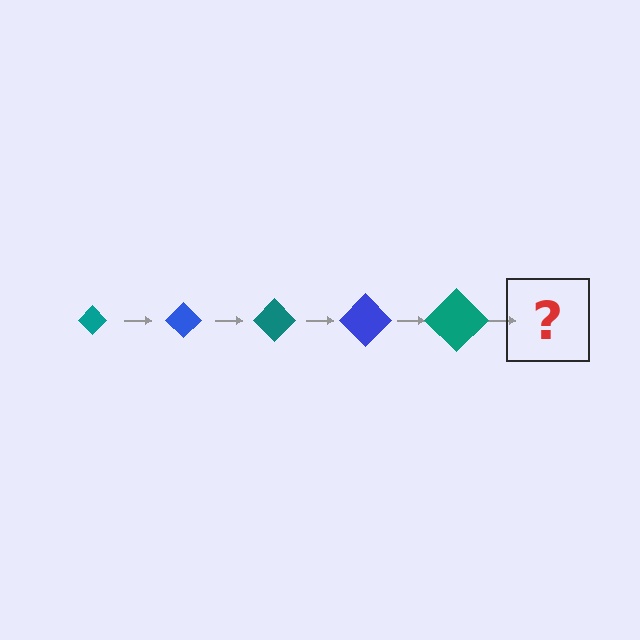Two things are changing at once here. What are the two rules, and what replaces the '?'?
The two rules are that the diamond grows larger each step and the color cycles through teal and blue. The '?' should be a blue diamond, larger than the previous one.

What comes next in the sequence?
The next element should be a blue diamond, larger than the previous one.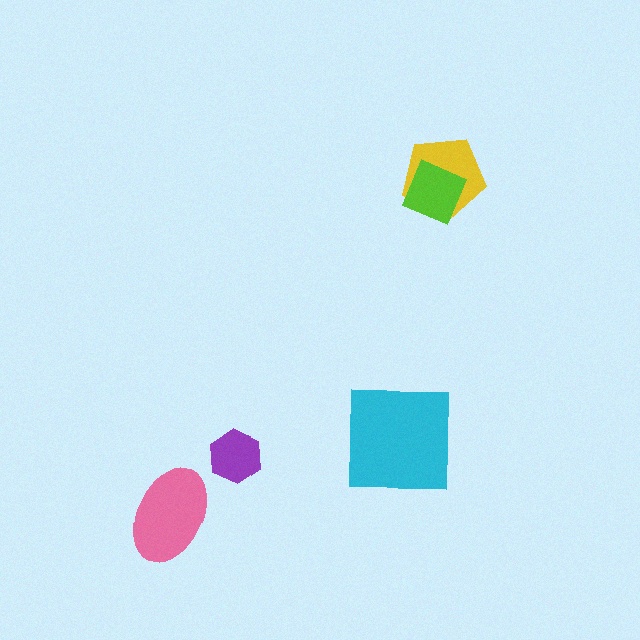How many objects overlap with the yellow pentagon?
1 object overlaps with the yellow pentagon.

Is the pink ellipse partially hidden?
No, no other shape covers it.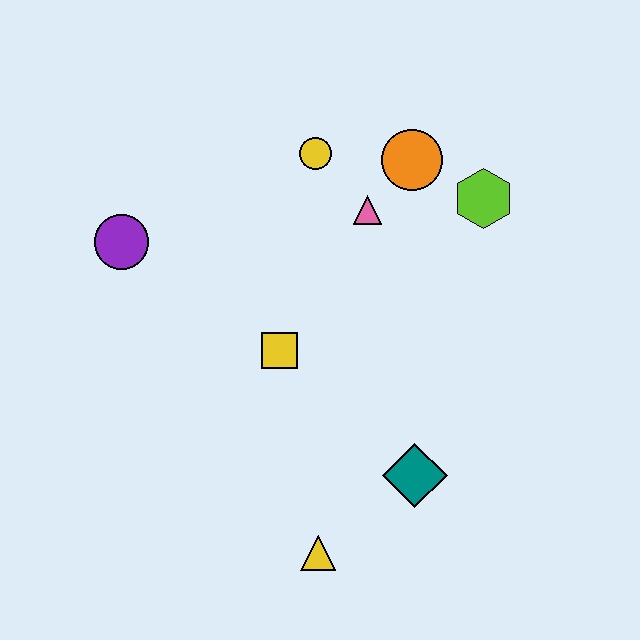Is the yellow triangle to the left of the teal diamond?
Yes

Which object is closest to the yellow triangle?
The teal diamond is closest to the yellow triangle.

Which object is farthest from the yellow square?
The lime hexagon is farthest from the yellow square.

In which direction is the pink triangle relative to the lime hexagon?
The pink triangle is to the left of the lime hexagon.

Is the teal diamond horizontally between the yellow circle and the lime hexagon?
Yes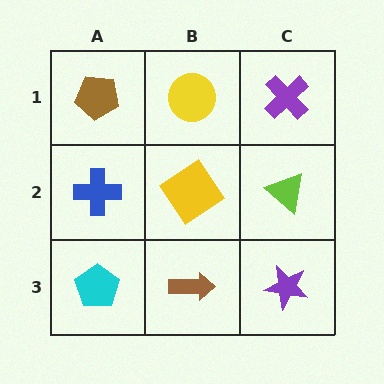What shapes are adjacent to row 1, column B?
A yellow diamond (row 2, column B), a brown pentagon (row 1, column A), a purple cross (row 1, column C).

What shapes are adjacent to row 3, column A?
A blue cross (row 2, column A), a brown arrow (row 3, column B).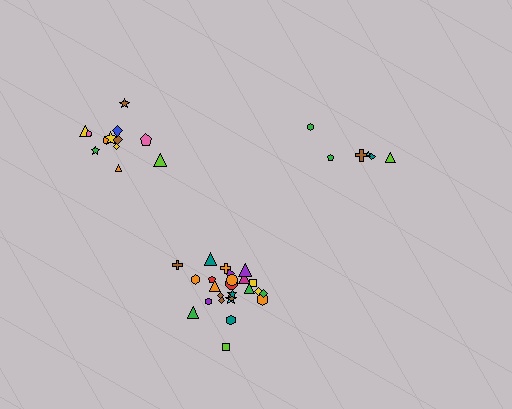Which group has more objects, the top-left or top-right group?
The top-left group.